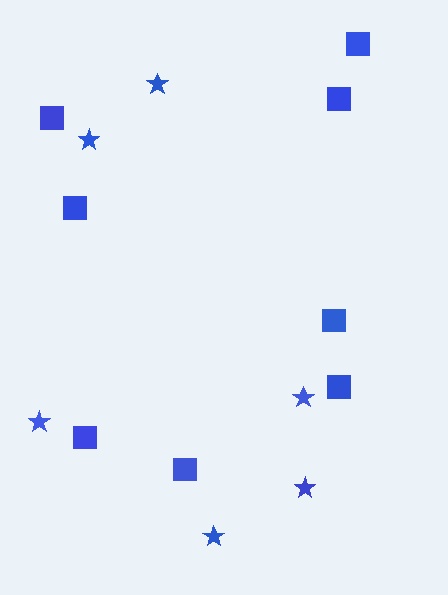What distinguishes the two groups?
There are 2 groups: one group of squares (8) and one group of stars (6).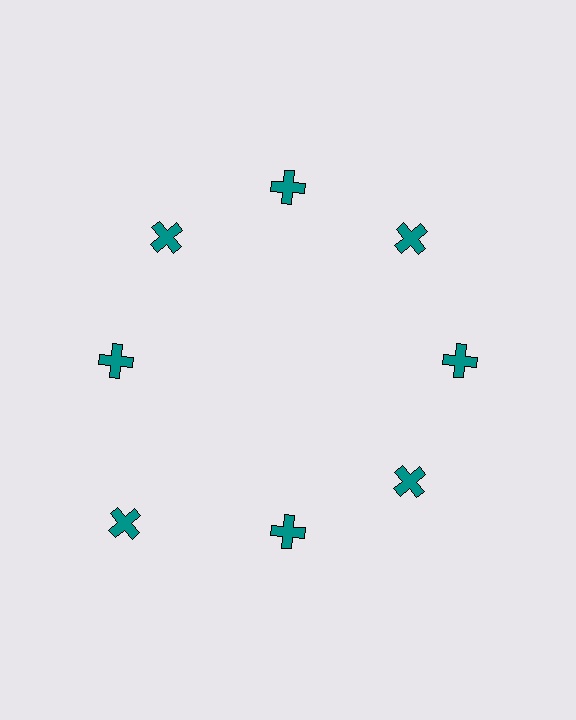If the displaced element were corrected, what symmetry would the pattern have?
It would have 8-fold rotational symmetry — the pattern would map onto itself every 45 degrees.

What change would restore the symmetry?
The symmetry would be restored by moving it inward, back onto the ring so that all 8 crosses sit at equal angles and equal distance from the center.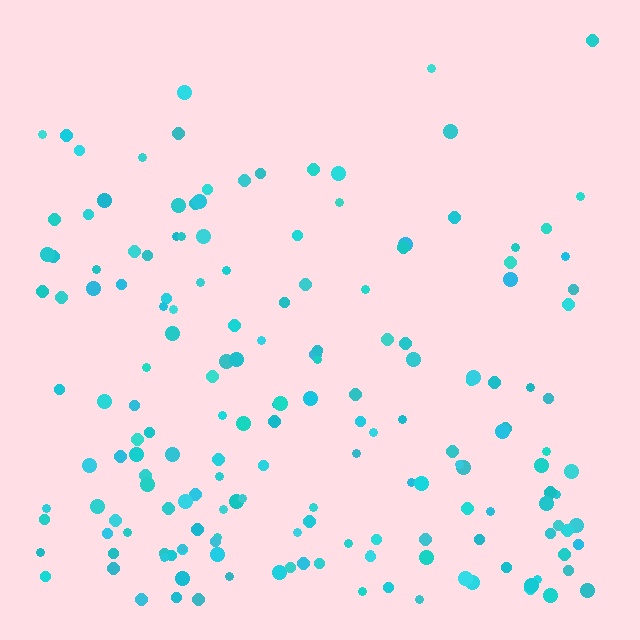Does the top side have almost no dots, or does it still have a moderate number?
Still a moderate number, just noticeably fewer than the bottom.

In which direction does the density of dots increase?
From top to bottom, with the bottom side densest.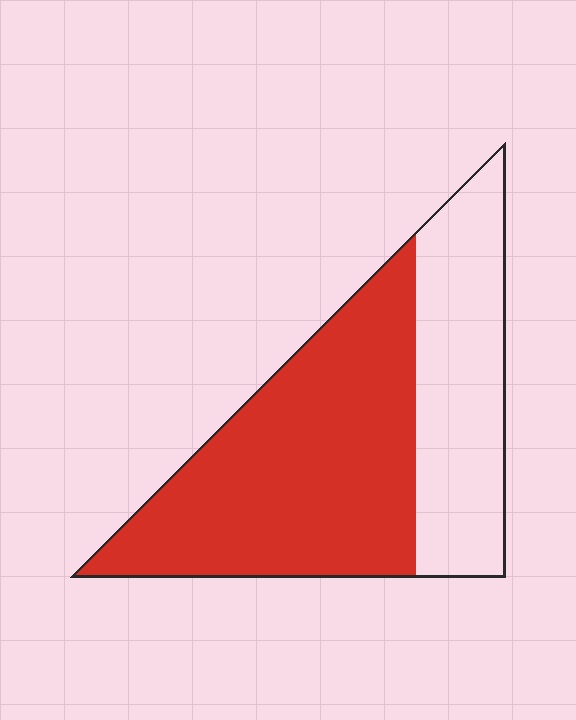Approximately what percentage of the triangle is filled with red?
Approximately 65%.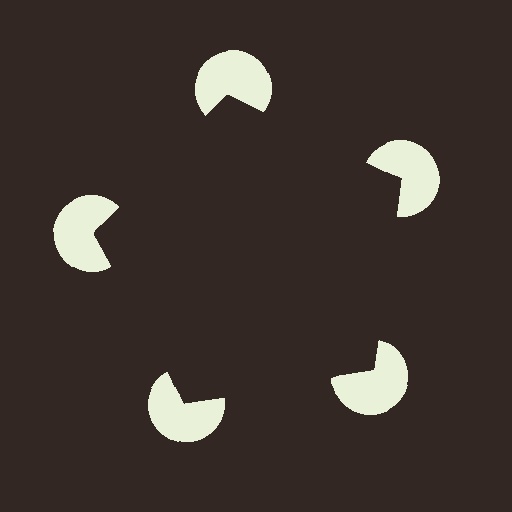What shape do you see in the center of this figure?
An illusory pentagon — its edges are inferred from the aligned wedge cuts in the pac-man discs, not physically drawn.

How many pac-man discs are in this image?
There are 5 — one at each vertex of the illusory pentagon.